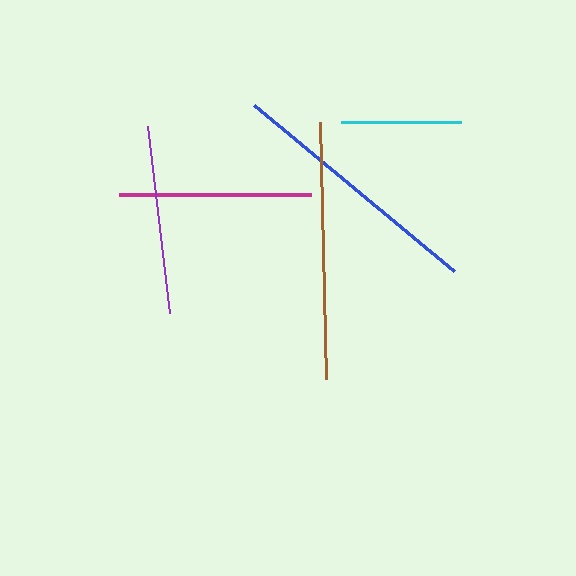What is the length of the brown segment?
The brown segment is approximately 256 pixels long.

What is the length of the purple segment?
The purple segment is approximately 188 pixels long.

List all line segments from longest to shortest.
From longest to shortest: blue, brown, magenta, purple, cyan.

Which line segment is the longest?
The blue line is the longest at approximately 260 pixels.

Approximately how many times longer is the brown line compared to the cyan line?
The brown line is approximately 2.1 times the length of the cyan line.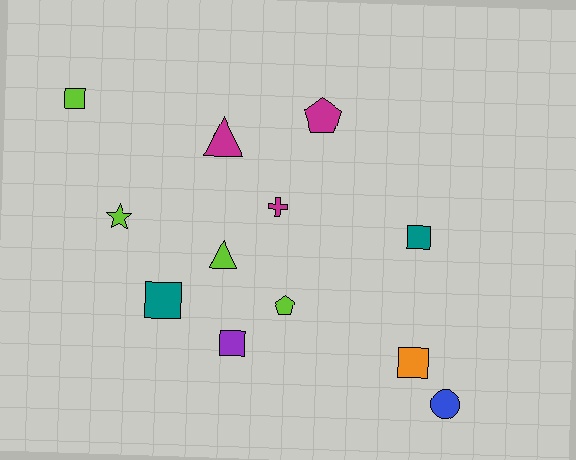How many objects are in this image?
There are 12 objects.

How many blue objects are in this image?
There is 1 blue object.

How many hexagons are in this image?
There are no hexagons.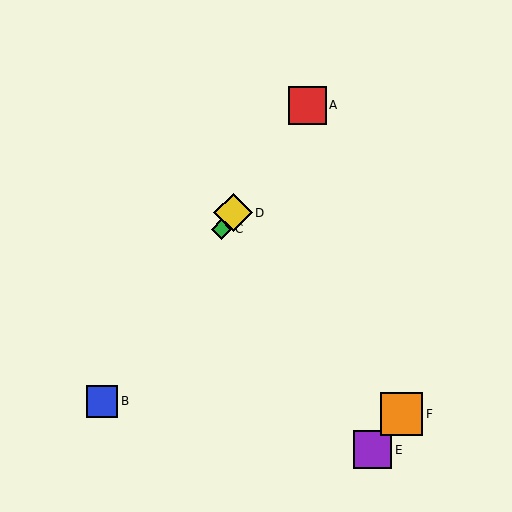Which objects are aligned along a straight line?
Objects A, B, C, D are aligned along a straight line.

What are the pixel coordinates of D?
Object D is at (233, 213).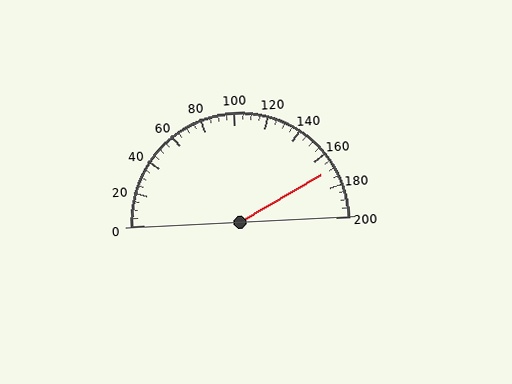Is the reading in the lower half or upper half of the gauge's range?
The reading is in the upper half of the range (0 to 200).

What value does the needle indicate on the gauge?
The needle indicates approximately 170.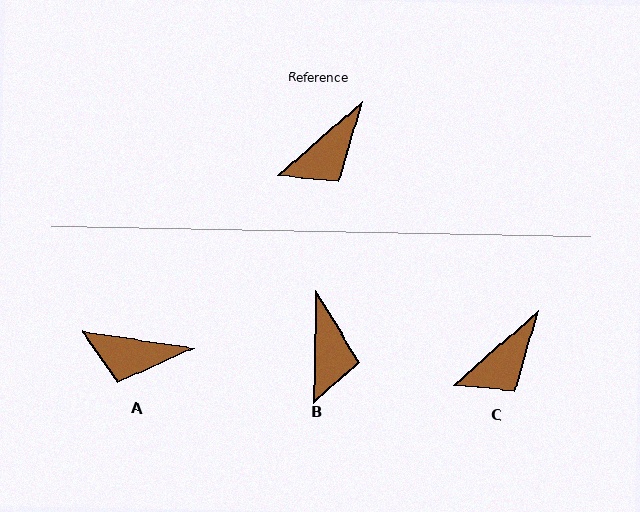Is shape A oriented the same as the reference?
No, it is off by about 50 degrees.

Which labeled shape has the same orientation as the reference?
C.